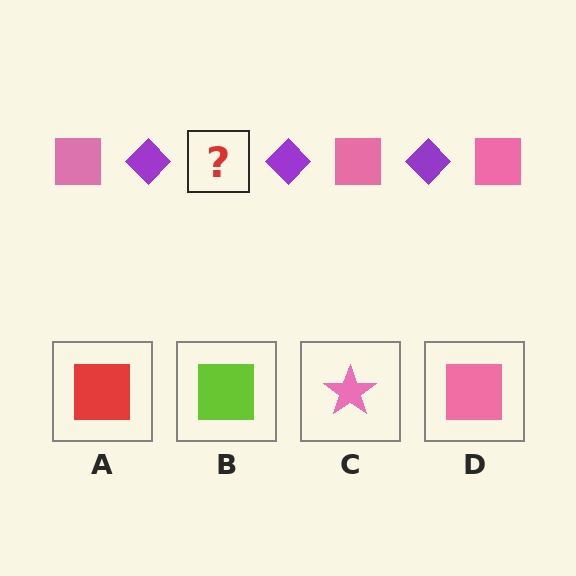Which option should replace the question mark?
Option D.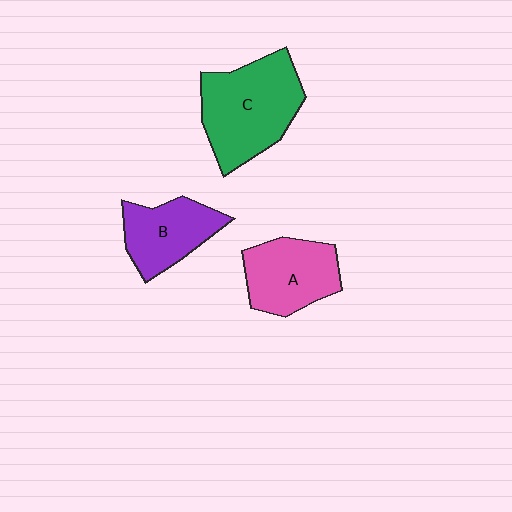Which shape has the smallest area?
Shape B (purple).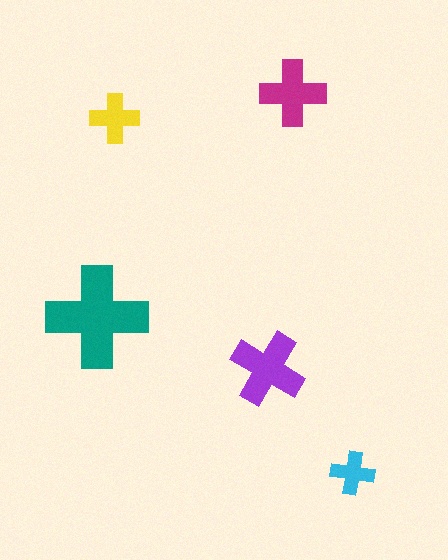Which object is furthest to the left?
The teal cross is leftmost.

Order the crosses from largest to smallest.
the teal one, the purple one, the magenta one, the yellow one, the cyan one.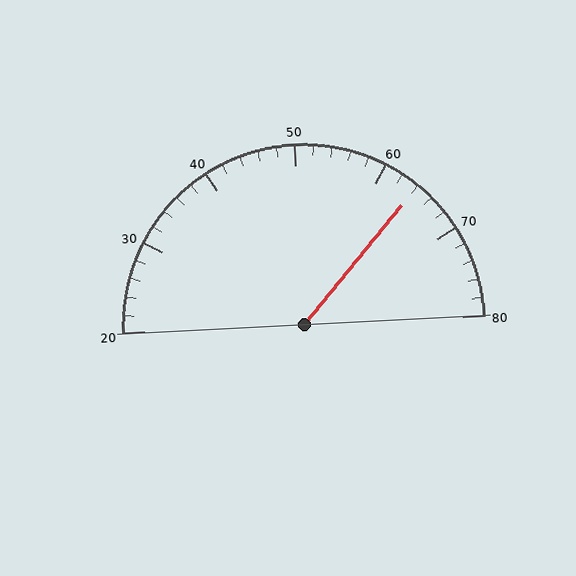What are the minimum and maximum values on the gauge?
The gauge ranges from 20 to 80.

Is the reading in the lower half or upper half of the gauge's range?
The reading is in the upper half of the range (20 to 80).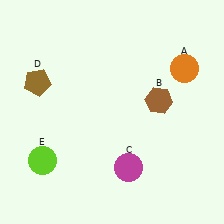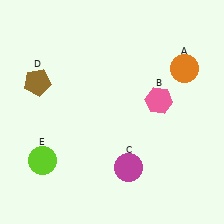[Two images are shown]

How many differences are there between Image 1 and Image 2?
There is 1 difference between the two images.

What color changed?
The hexagon (B) changed from brown in Image 1 to pink in Image 2.